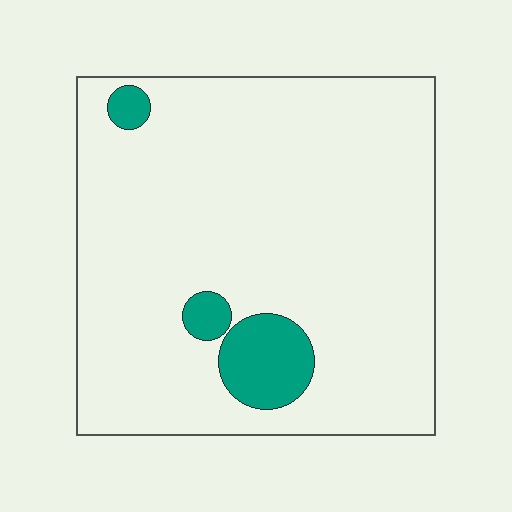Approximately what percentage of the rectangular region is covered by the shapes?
Approximately 10%.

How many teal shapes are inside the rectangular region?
3.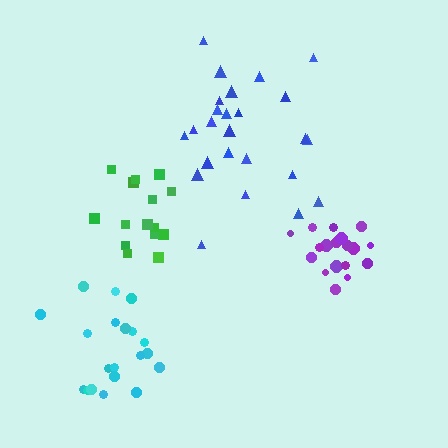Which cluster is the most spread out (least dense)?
Blue.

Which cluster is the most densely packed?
Purple.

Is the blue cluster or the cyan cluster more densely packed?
Cyan.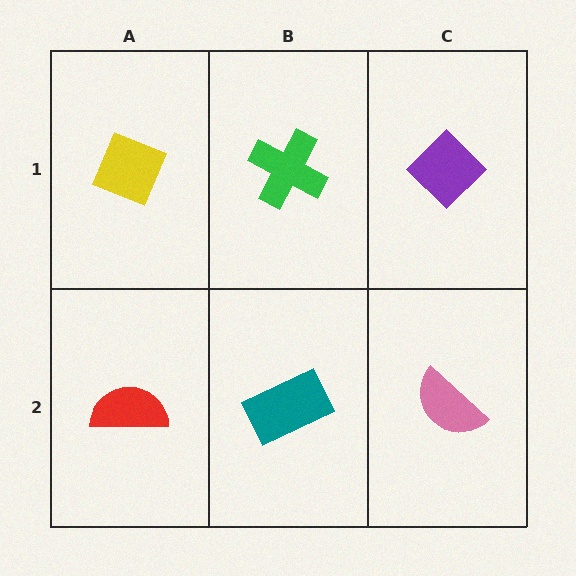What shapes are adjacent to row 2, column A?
A yellow diamond (row 1, column A), a teal rectangle (row 2, column B).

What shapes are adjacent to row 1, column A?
A red semicircle (row 2, column A), a green cross (row 1, column B).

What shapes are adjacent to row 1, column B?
A teal rectangle (row 2, column B), a yellow diamond (row 1, column A), a purple diamond (row 1, column C).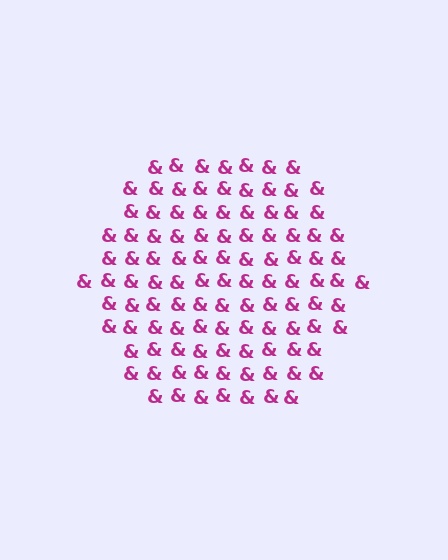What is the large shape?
The large shape is a hexagon.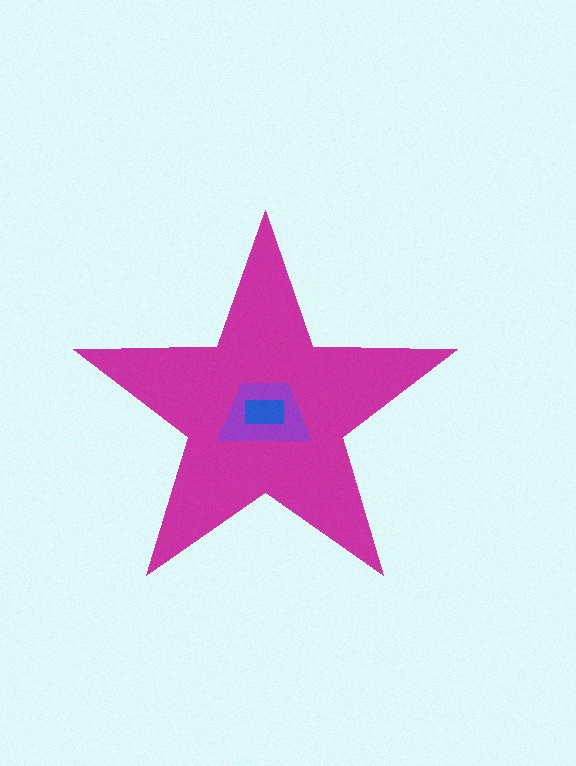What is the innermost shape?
The blue rectangle.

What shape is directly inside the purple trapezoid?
The blue rectangle.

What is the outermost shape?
The magenta star.